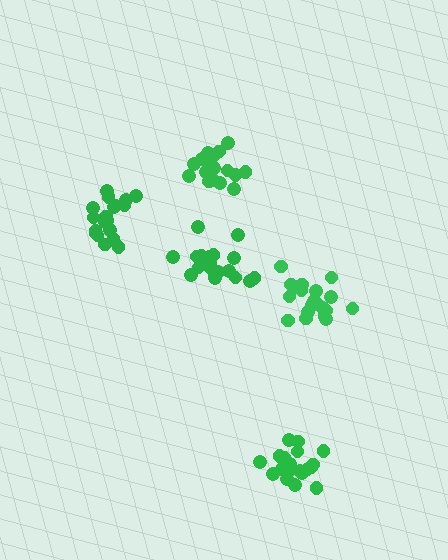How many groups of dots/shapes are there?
There are 5 groups.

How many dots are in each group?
Group 1: 20 dots, Group 2: 19 dots, Group 3: 19 dots, Group 4: 19 dots, Group 5: 19 dots (96 total).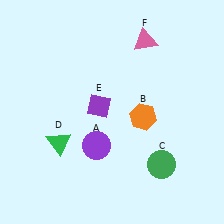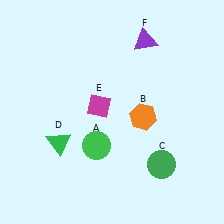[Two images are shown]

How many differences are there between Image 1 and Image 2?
There are 3 differences between the two images.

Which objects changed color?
A changed from purple to green. E changed from purple to magenta. F changed from pink to purple.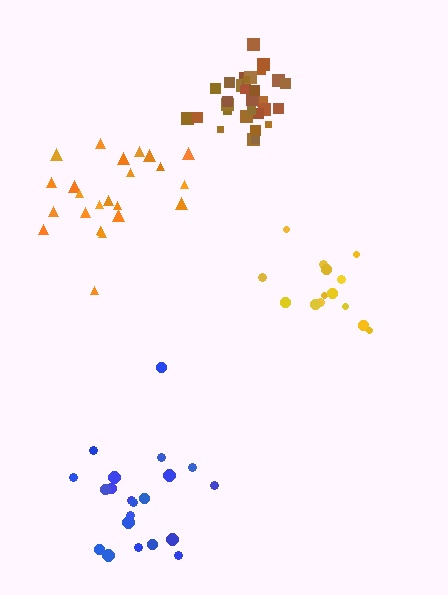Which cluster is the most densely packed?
Brown.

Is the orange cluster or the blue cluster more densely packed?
Orange.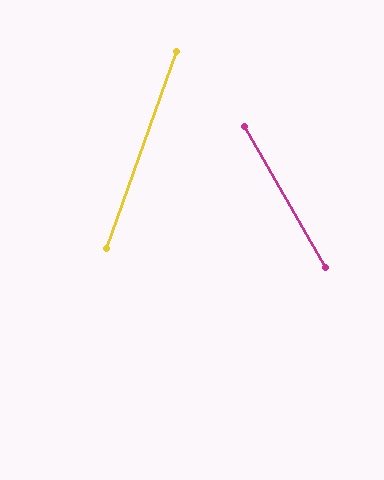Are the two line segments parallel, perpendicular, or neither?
Neither parallel nor perpendicular — they differ by about 49°.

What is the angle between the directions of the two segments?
Approximately 49 degrees.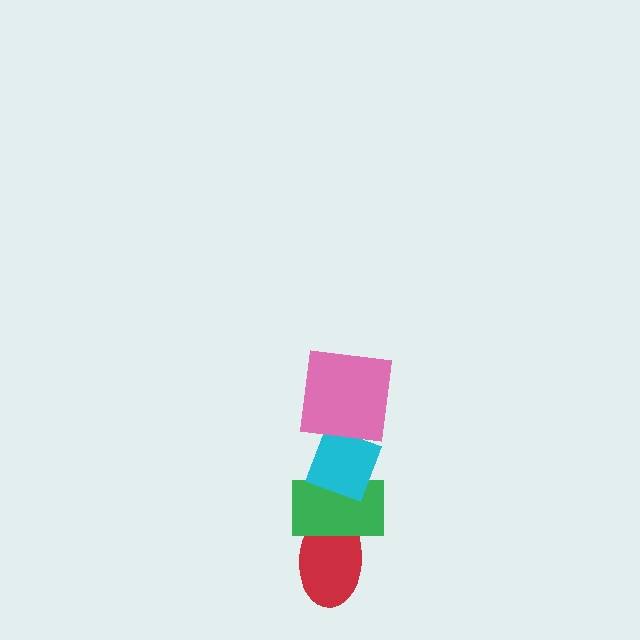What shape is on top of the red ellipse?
The green rectangle is on top of the red ellipse.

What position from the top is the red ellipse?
The red ellipse is 4th from the top.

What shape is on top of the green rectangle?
The cyan diamond is on top of the green rectangle.